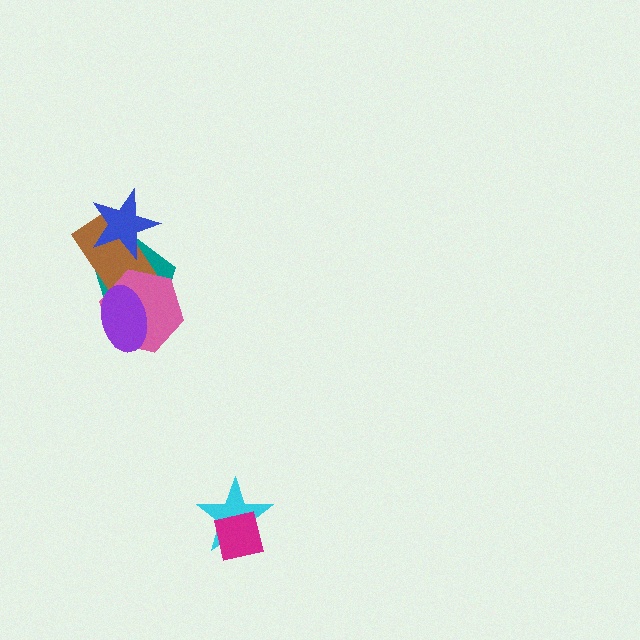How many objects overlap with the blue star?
2 objects overlap with the blue star.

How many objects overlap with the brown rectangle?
4 objects overlap with the brown rectangle.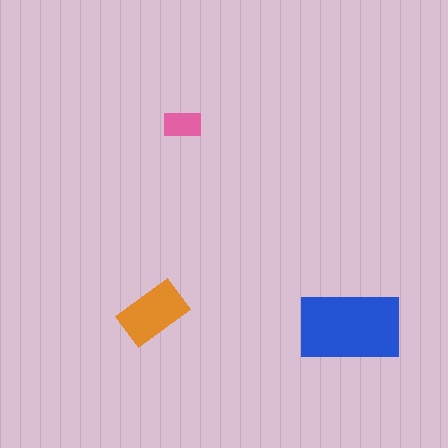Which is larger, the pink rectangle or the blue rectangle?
The blue one.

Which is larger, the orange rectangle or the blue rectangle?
The blue one.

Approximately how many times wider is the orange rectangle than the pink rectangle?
About 2 times wider.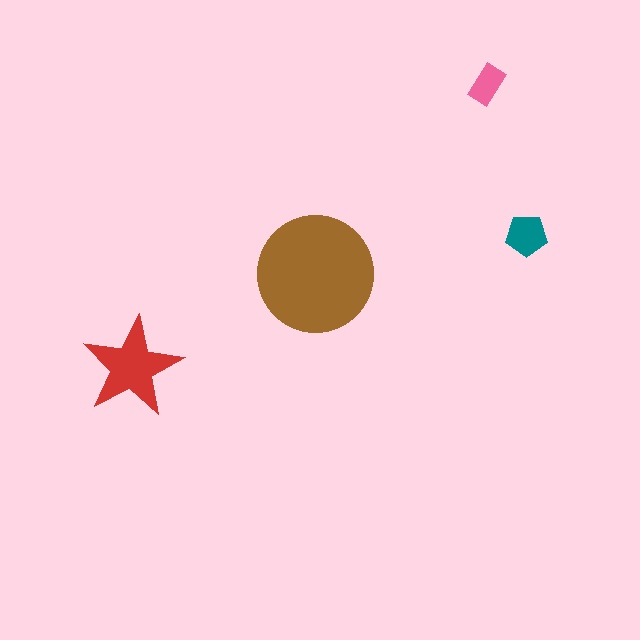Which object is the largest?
The brown circle.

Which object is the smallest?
The pink rectangle.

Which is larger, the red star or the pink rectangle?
The red star.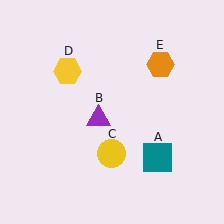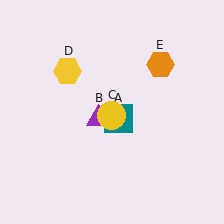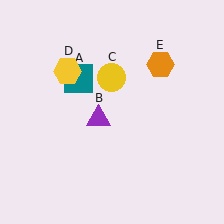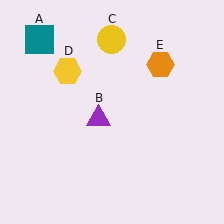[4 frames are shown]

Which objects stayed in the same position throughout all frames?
Purple triangle (object B) and yellow hexagon (object D) and orange hexagon (object E) remained stationary.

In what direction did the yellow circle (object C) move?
The yellow circle (object C) moved up.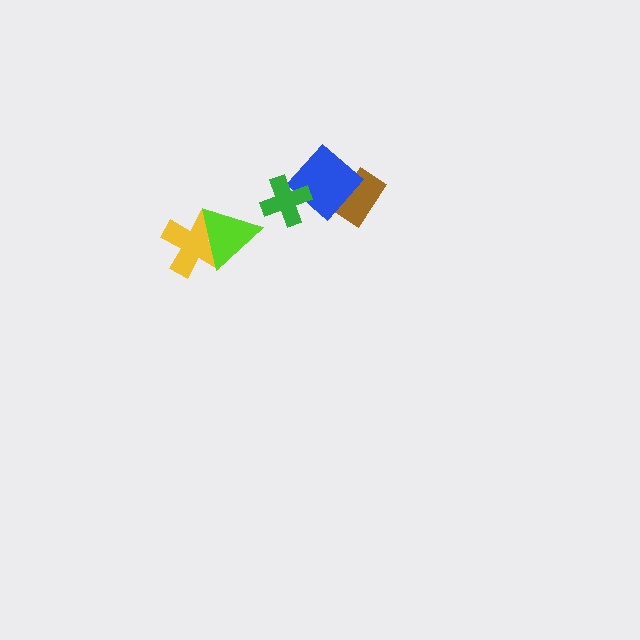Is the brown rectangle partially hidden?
Yes, it is partially covered by another shape.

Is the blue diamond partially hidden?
Yes, it is partially covered by another shape.